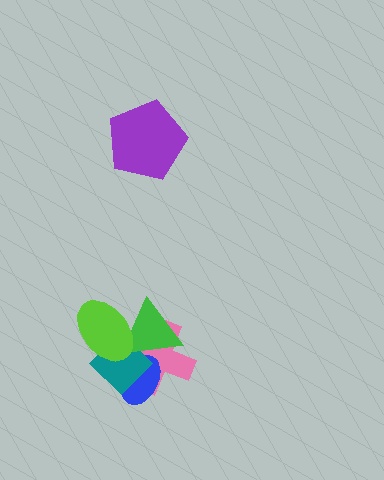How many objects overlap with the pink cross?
4 objects overlap with the pink cross.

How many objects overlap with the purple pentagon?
0 objects overlap with the purple pentagon.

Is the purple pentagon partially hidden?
No, no other shape covers it.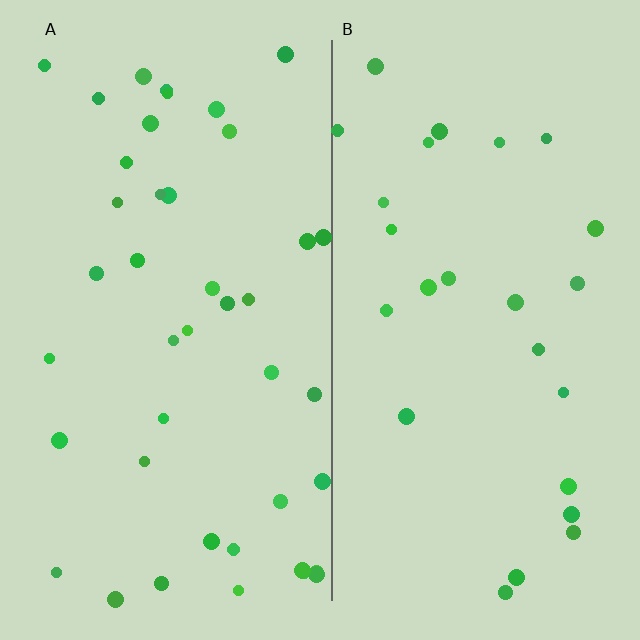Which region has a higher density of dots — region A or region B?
A (the left).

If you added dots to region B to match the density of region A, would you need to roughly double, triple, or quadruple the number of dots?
Approximately double.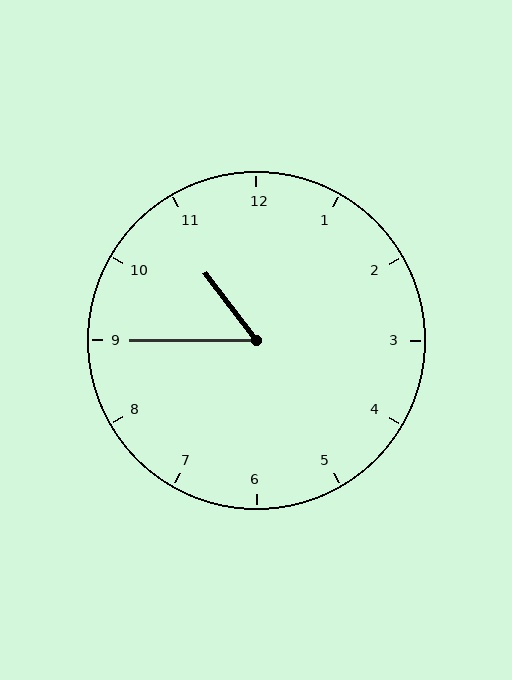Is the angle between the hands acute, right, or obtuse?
It is acute.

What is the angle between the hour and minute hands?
Approximately 52 degrees.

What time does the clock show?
10:45.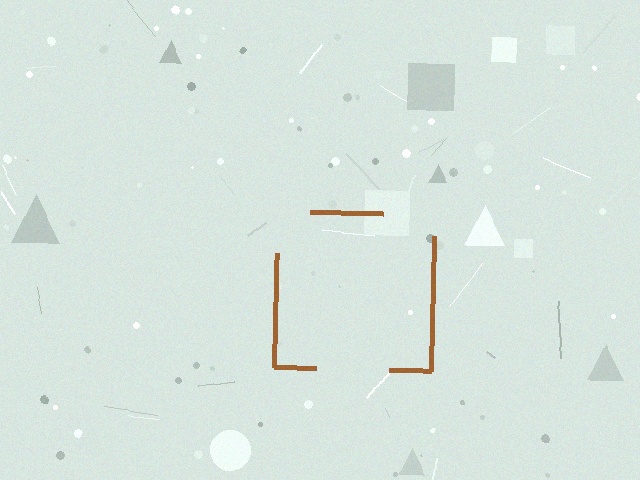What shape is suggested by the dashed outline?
The dashed outline suggests a square.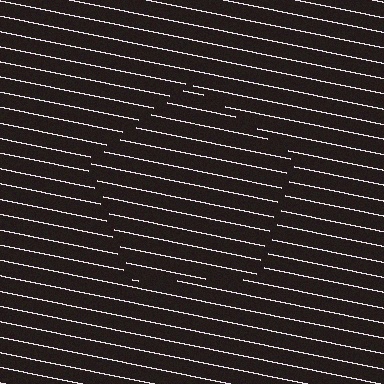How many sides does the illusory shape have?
5 sides — the line-ends trace a pentagon.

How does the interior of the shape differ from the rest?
The interior of the shape contains the same grating, shifted by half a period — the contour is defined by the phase discontinuity where line-ends from the inner and outer gratings abut.